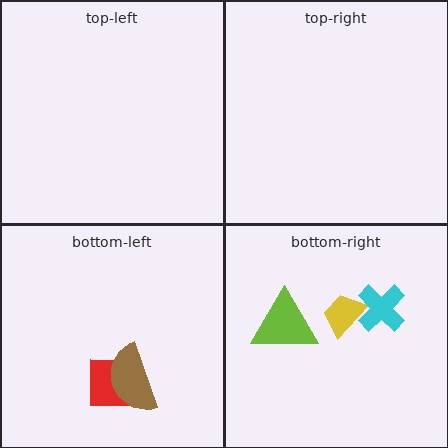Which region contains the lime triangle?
The bottom-right region.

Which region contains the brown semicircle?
The bottom-left region.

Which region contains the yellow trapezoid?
The bottom-right region.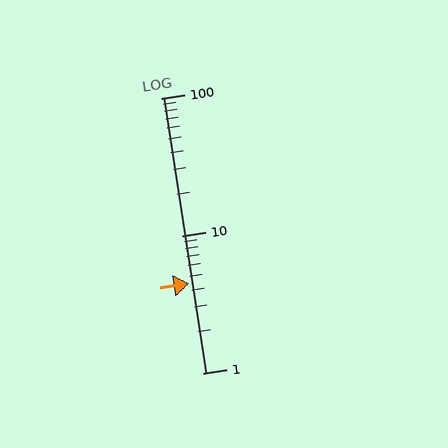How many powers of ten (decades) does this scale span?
The scale spans 2 decades, from 1 to 100.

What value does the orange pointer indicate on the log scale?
The pointer indicates approximately 4.5.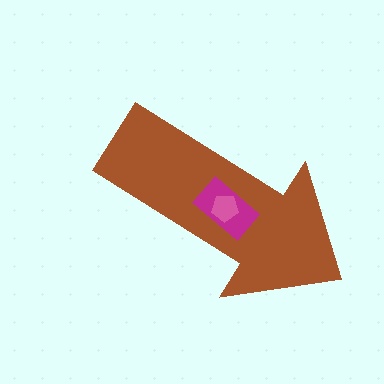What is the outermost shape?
The brown arrow.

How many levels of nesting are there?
3.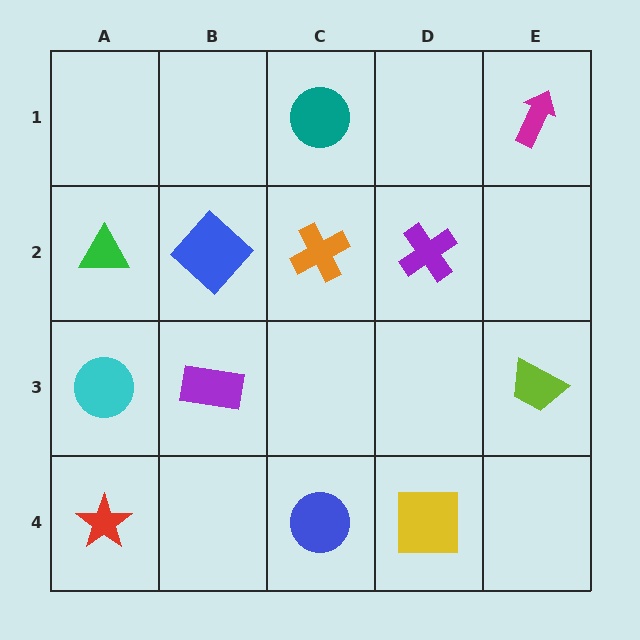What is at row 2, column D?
A purple cross.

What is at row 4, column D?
A yellow square.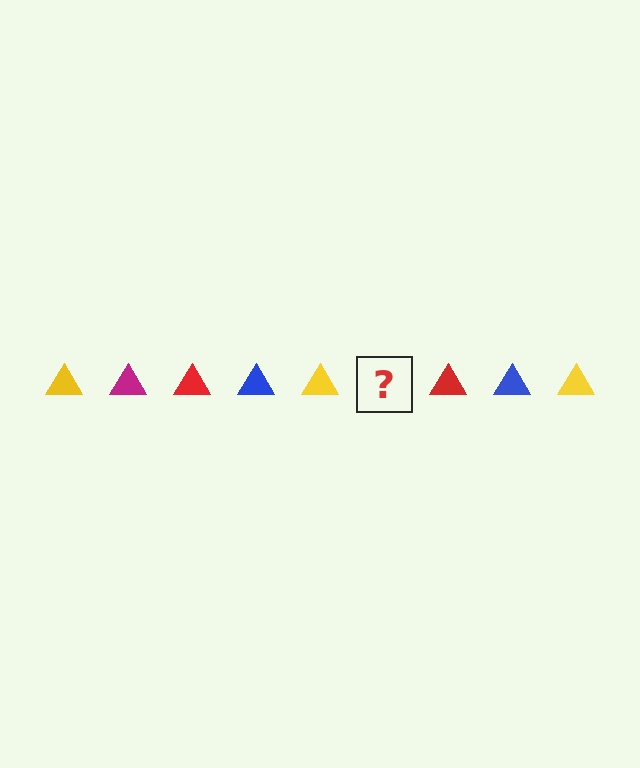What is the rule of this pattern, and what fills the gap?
The rule is that the pattern cycles through yellow, magenta, red, blue triangles. The gap should be filled with a magenta triangle.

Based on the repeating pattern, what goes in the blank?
The blank should be a magenta triangle.